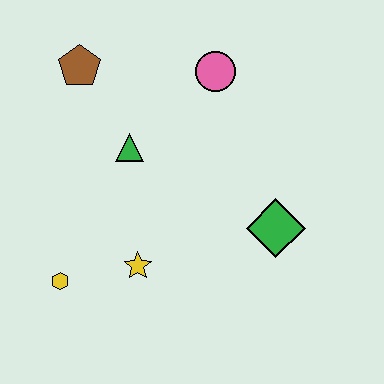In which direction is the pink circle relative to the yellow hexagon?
The pink circle is above the yellow hexagon.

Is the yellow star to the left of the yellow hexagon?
No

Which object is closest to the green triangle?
The brown pentagon is closest to the green triangle.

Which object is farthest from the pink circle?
The yellow hexagon is farthest from the pink circle.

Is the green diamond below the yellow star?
No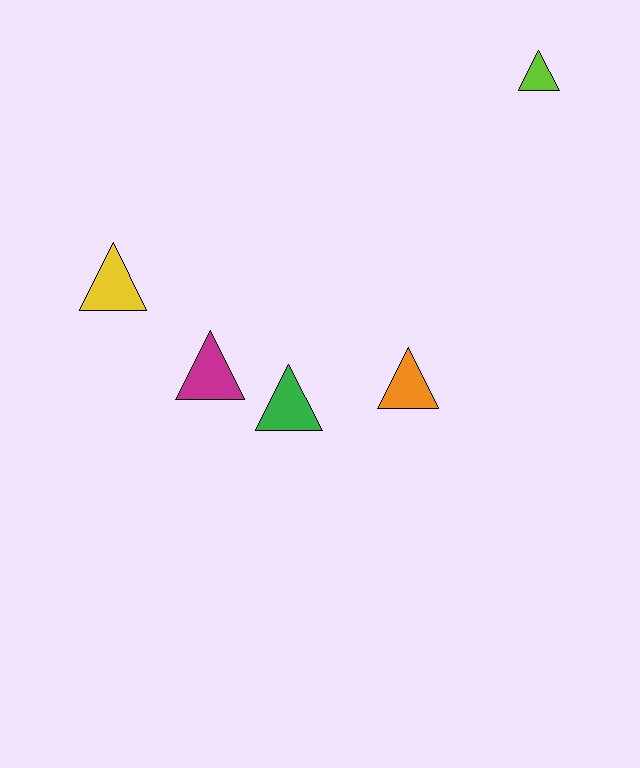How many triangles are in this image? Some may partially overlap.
There are 5 triangles.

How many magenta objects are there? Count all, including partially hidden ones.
There is 1 magenta object.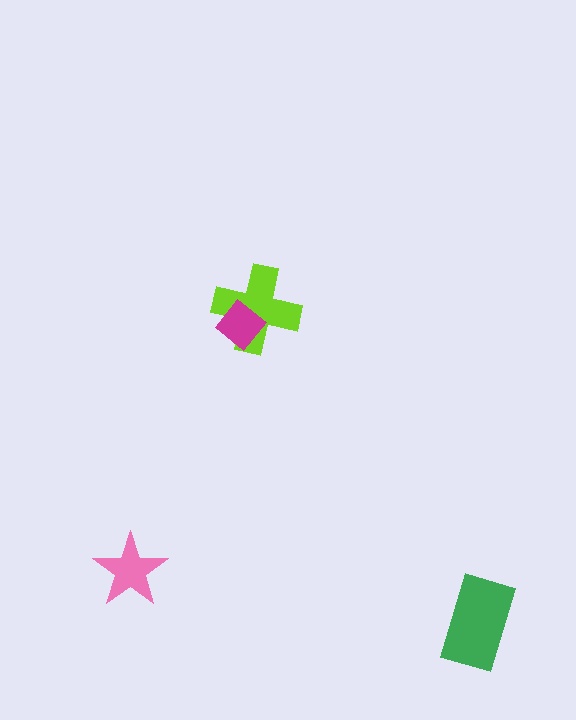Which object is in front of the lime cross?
The magenta diamond is in front of the lime cross.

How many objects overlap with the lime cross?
1 object overlaps with the lime cross.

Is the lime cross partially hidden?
Yes, it is partially covered by another shape.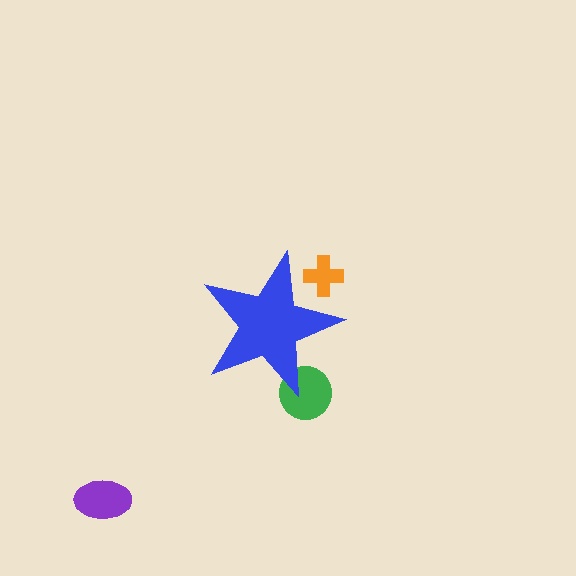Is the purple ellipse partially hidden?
No, the purple ellipse is fully visible.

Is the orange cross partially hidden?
Yes, the orange cross is partially hidden behind the blue star.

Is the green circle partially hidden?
Yes, the green circle is partially hidden behind the blue star.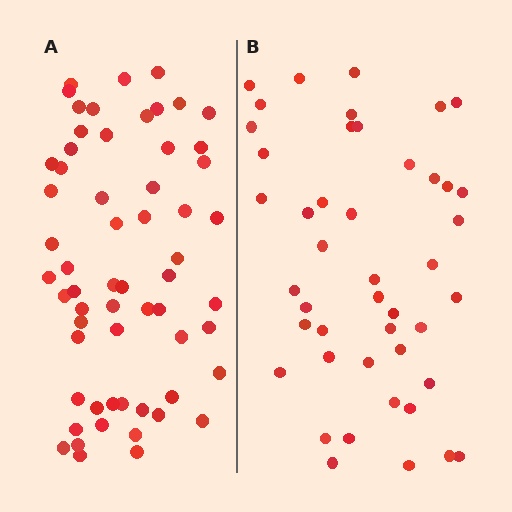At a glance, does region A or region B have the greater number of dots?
Region A (the left region) has more dots.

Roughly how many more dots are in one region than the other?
Region A has approximately 15 more dots than region B.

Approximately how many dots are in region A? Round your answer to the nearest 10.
About 60 dots.